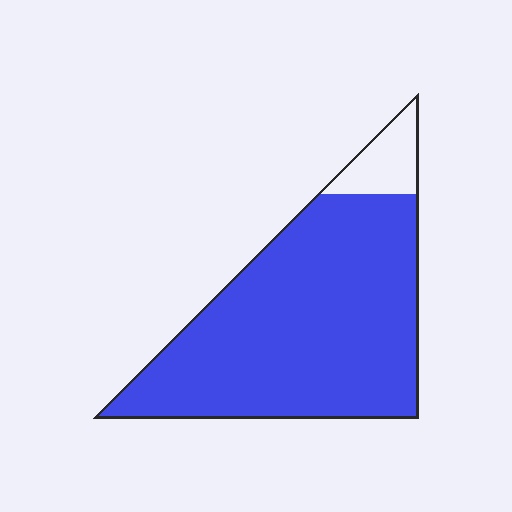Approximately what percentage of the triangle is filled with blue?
Approximately 90%.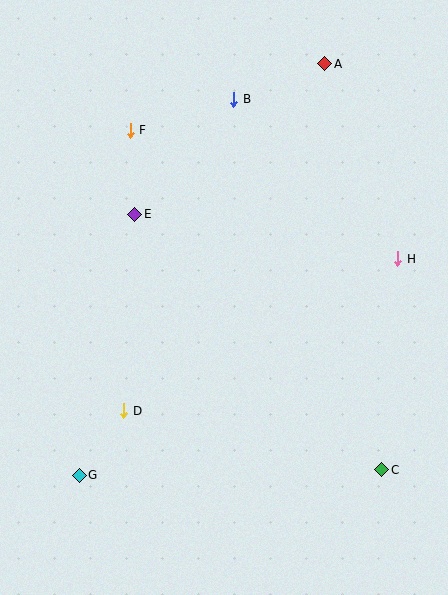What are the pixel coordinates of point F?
Point F is at (130, 130).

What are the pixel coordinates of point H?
Point H is at (398, 259).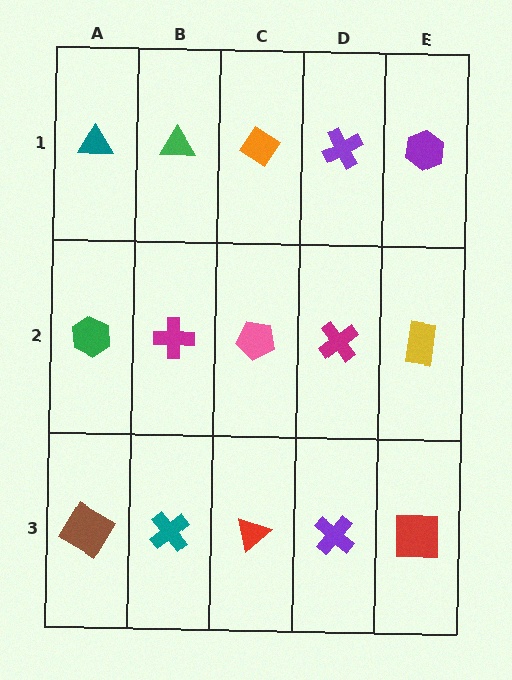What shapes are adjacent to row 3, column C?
A pink pentagon (row 2, column C), a teal cross (row 3, column B), a purple cross (row 3, column D).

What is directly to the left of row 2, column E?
A magenta cross.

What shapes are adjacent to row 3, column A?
A green hexagon (row 2, column A), a teal cross (row 3, column B).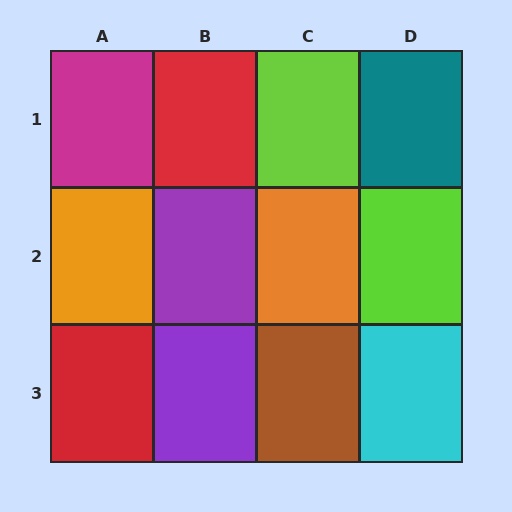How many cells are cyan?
1 cell is cyan.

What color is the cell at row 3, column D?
Cyan.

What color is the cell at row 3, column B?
Purple.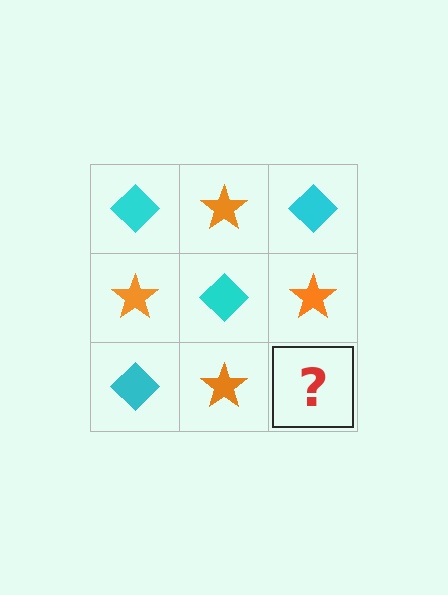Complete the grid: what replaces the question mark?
The question mark should be replaced with a cyan diamond.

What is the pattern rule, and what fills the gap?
The rule is that it alternates cyan diamond and orange star in a checkerboard pattern. The gap should be filled with a cyan diamond.